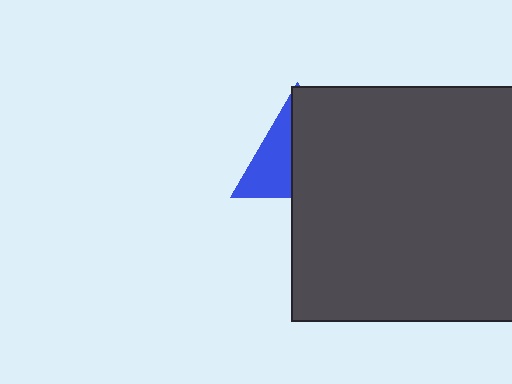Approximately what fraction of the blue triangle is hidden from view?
Roughly 58% of the blue triangle is hidden behind the dark gray rectangle.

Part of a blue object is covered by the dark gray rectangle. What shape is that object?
It is a triangle.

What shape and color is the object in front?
The object in front is a dark gray rectangle.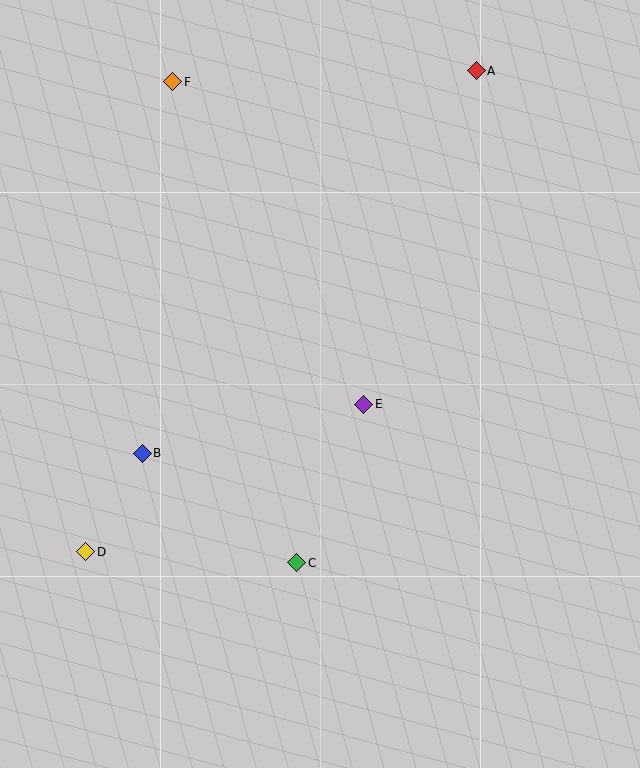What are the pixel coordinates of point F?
Point F is at (173, 82).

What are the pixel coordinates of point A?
Point A is at (476, 71).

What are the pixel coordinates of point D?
Point D is at (86, 552).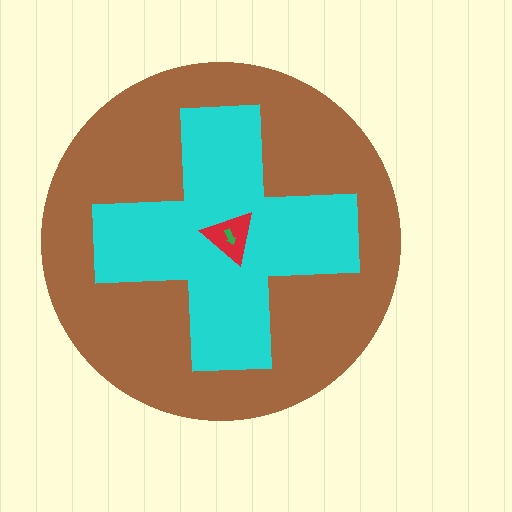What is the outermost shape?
The brown circle.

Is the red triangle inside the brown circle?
Yes.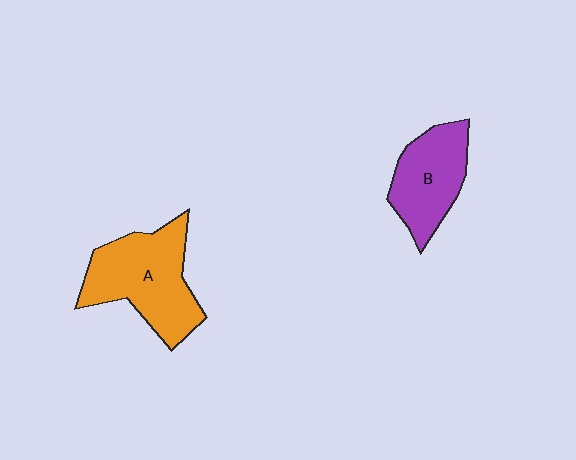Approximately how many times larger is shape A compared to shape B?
Approximately 1.4 times.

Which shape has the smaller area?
Shape B (purple).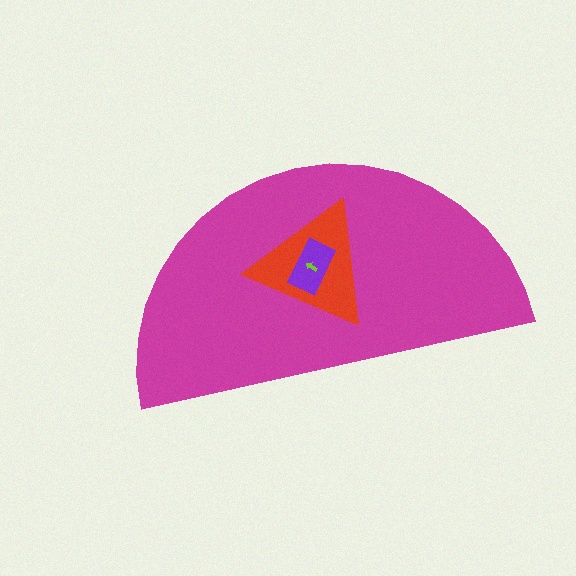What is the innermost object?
The lime arrow.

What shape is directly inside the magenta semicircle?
The red triangle.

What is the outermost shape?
The magenta semicircle.